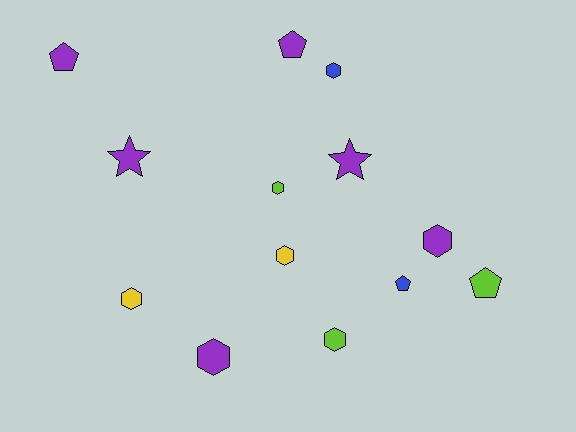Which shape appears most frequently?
Hexagon, with 7 objects.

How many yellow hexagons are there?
There are 2 yellow hexagons.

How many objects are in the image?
There are 13 objects.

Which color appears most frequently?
Purple, with 6 objects.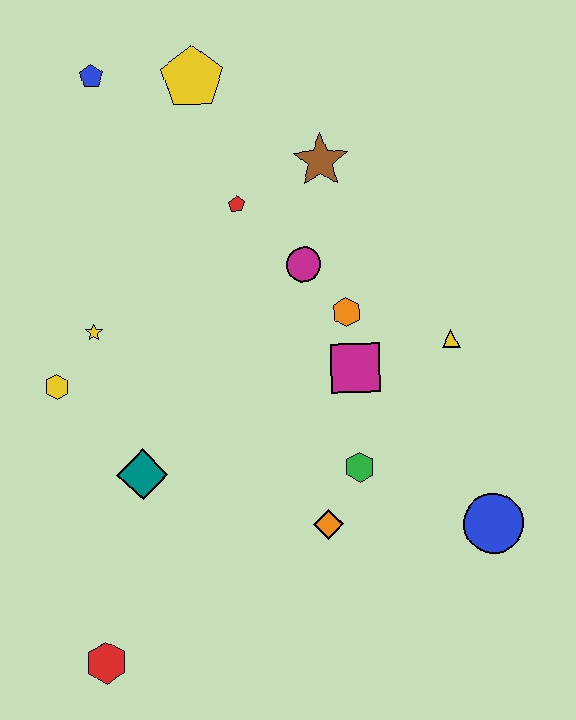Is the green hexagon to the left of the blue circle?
Yes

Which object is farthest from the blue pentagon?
The blue circle is farthest from the blue pentagon.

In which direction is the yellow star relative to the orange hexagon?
The yellow star is to the left of the orange hexagon.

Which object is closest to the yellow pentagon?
The blue pentagon is closest to the yellow pentagon.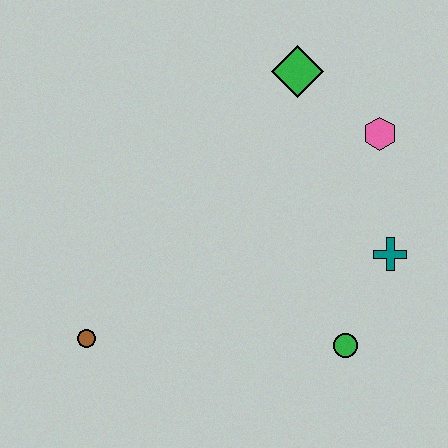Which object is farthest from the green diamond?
The brown circle is farthest from the green diamond.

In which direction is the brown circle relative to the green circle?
The brown circle is to the left of the green circle.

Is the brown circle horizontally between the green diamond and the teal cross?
No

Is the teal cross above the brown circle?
Yes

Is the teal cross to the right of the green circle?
Yes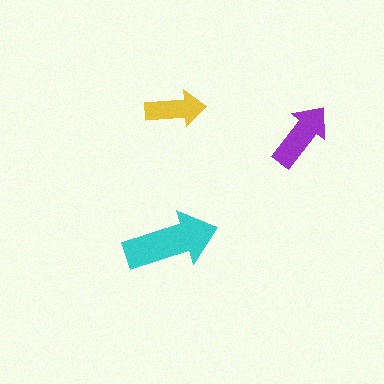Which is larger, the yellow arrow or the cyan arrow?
The cyan one.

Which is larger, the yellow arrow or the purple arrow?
The purple one.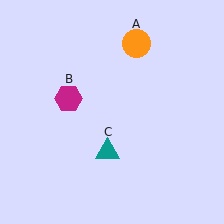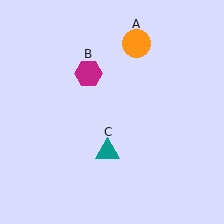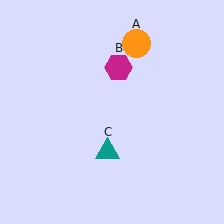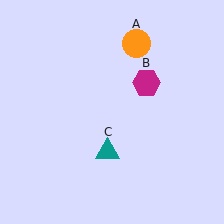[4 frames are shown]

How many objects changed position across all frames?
1 object changed position: magenta hexagon (object B).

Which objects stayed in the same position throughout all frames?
Orange circle (object A) and teal triangle (object C) remained stationary.